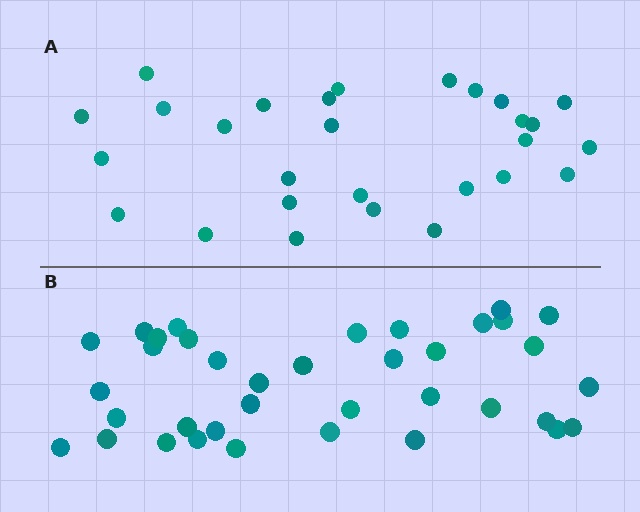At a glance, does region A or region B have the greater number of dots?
Region B (the bottom region) has more dots.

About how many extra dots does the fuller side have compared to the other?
Region B has roughly 8 or so more dots than region A.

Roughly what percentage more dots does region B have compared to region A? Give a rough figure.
About 30% more.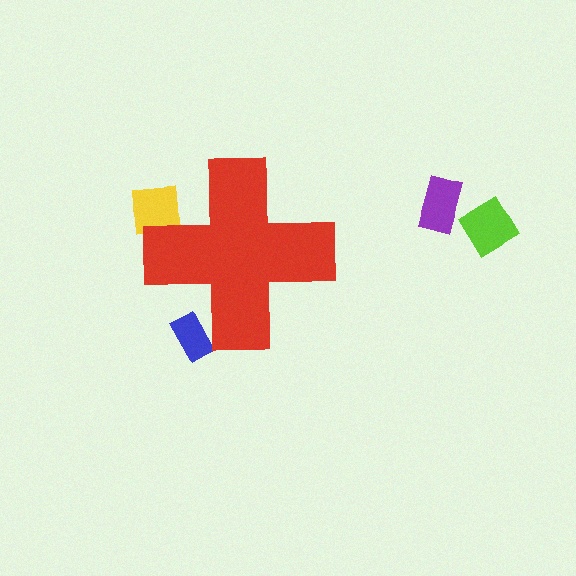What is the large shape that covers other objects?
A red cross.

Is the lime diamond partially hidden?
No, the lime diamond is fully visible.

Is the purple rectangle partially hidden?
No, the purple rectangle is fully visible.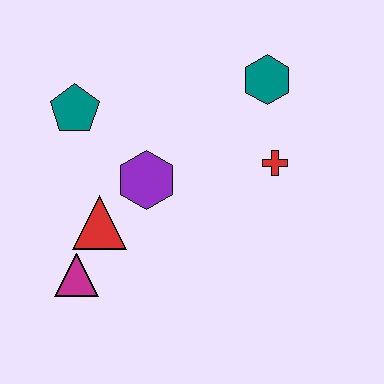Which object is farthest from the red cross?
The magenta triangle is farthest from the red cross.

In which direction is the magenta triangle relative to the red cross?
The magenta triangle is to the left of the red cross.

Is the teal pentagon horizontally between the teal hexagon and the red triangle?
No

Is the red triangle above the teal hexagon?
No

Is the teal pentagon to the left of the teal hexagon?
Yes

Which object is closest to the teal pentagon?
The purple hexagon is closest to the teal pentagon.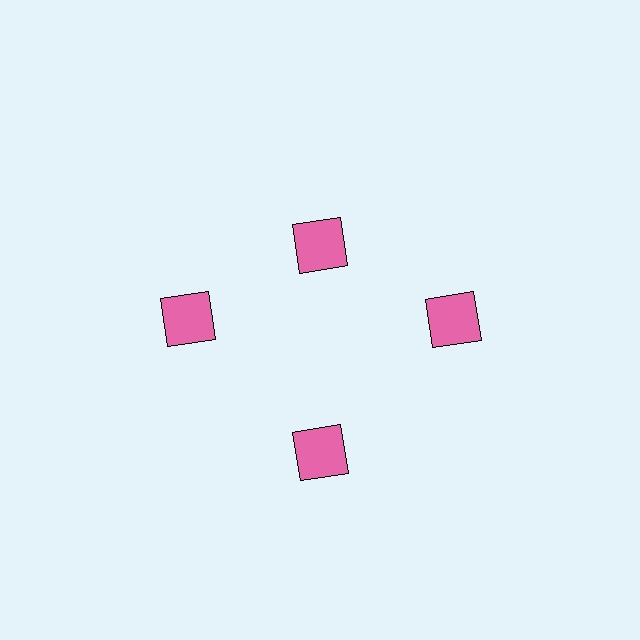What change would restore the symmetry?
The symmetry would be restored by moving it outward, back onto the ring so that all 4 squares sit at equal angles and equal distance from the center.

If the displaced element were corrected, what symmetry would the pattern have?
It would have 4-fold rotational symmetry — the pattern would map onto itself every 90 degrees.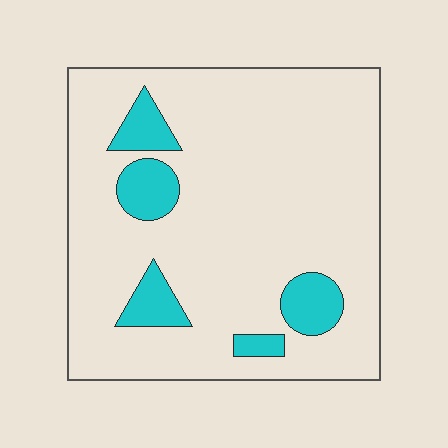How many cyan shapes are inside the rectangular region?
5.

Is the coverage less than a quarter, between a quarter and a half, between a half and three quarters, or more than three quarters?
Less than a quarter.